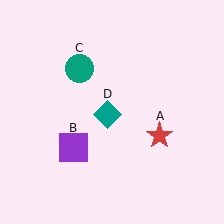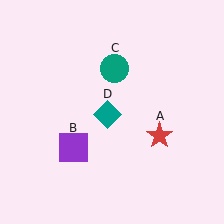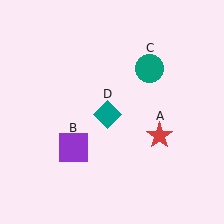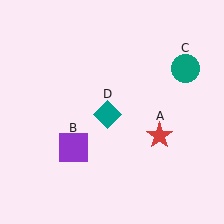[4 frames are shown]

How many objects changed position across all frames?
1 object changed position: teal circle (object C).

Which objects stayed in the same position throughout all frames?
Red star (object A) and purple square (object B) and teal diamond (object D) remained stationary.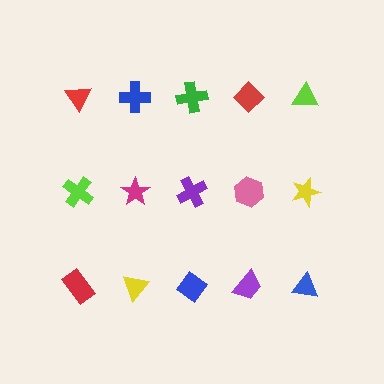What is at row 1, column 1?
A red triangle.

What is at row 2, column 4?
A pink hexagon.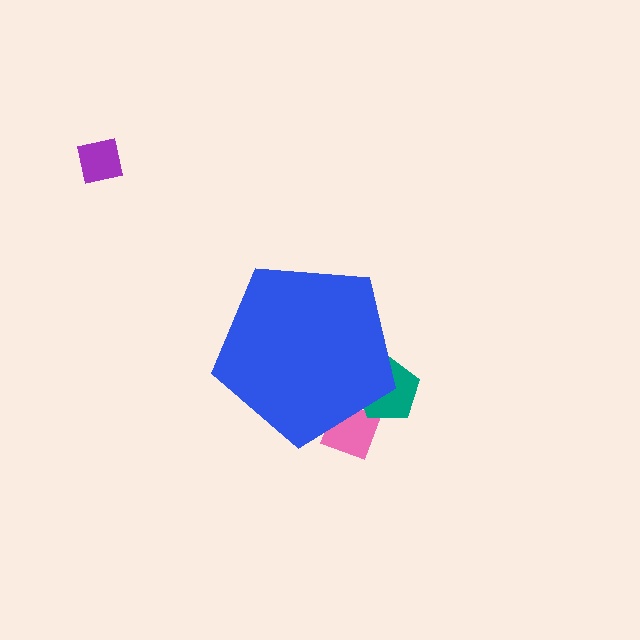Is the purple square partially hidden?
No, the purple square is fully visible.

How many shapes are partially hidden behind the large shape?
2 shapes are partially hidden.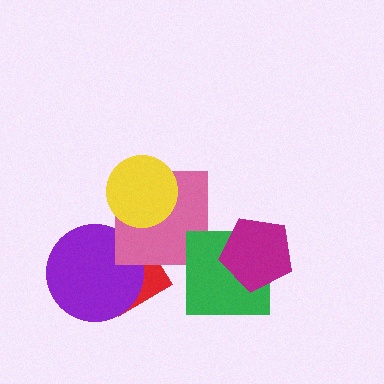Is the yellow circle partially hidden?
No, no other shape covers it.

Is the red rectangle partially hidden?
Yes, it is partially covered by another shape.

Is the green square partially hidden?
Yes, it is partially covered by another shape.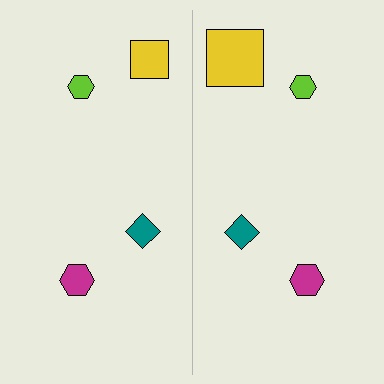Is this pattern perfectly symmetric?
No, the pattern is not perfectly symmetric. The yellow square on the right side has a different size than its mirror counterpart.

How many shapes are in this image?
There are 8 shapes in this image.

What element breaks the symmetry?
The yellow square on the right side has a different size than its mirror counterpart.